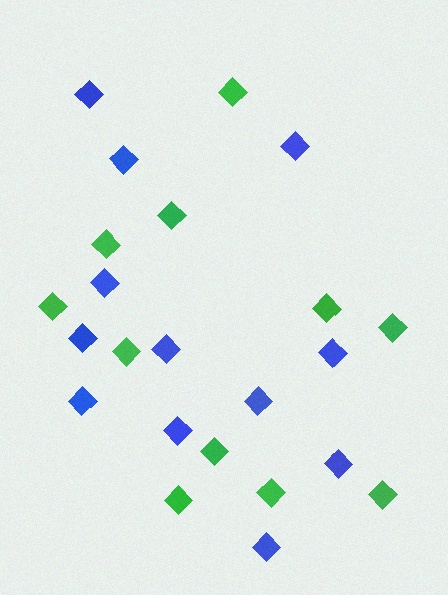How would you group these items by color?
There are 2 groups: one group of blue diamonds (12) and one group of green diamonds (11).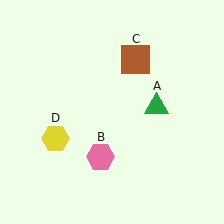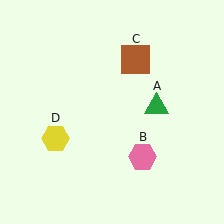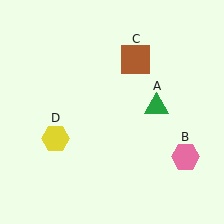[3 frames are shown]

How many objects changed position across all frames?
1 object changed position: pink hexagon (object B).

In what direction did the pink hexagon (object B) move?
The pink hexagon (object B) moved right.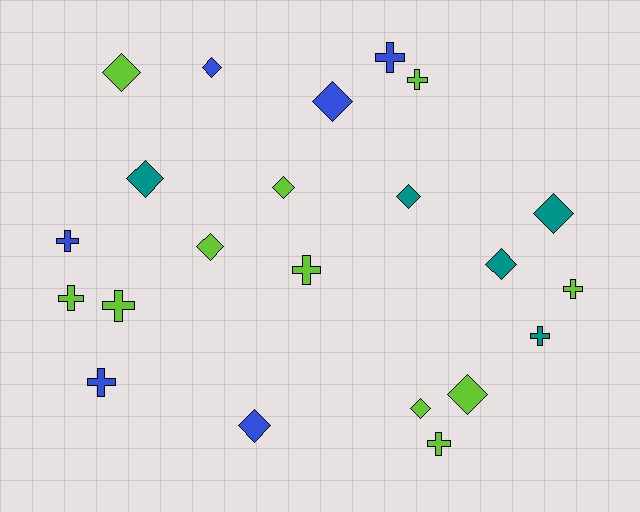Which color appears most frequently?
Lime, with 11 objects.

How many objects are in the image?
There are 22 objects.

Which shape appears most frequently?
Diamond, with 12 objects.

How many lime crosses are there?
There are 6 lime crosses.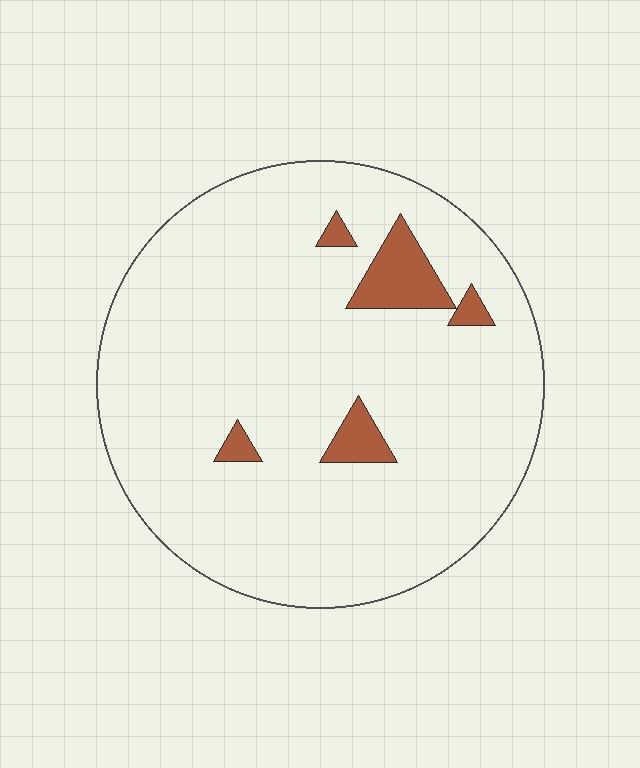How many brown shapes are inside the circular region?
5.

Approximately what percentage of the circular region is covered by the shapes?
Approximately 5%.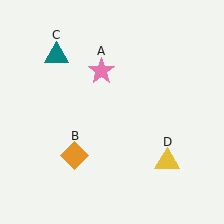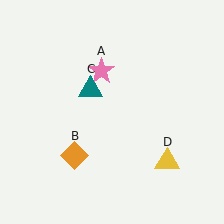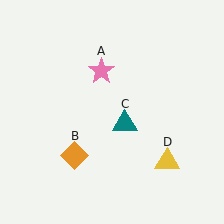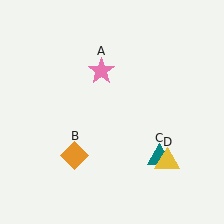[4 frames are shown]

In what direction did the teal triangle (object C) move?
The teal triangle (object C) moved down and to the right.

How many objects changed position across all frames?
1 object changed position: teal triangle (object C).